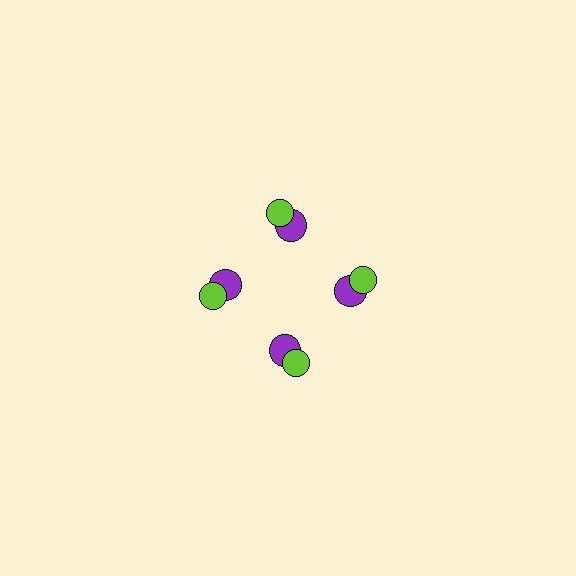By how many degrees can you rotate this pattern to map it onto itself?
The pattern maps onto itself every 90 degrees of rotation.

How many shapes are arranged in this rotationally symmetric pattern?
There are 8 shapes, arranged in 4 groups of 2.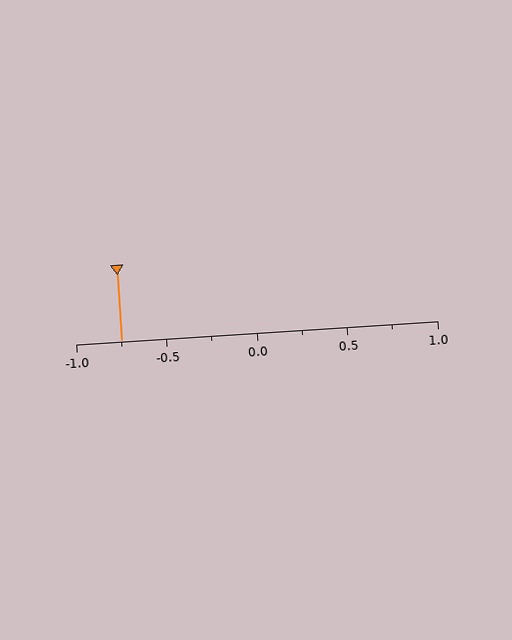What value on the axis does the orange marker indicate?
The marker indicates approximately -0.75.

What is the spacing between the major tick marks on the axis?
The major ticks are spaced 0.5 apart.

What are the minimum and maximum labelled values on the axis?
The axis runs from -1.0 to 1.0.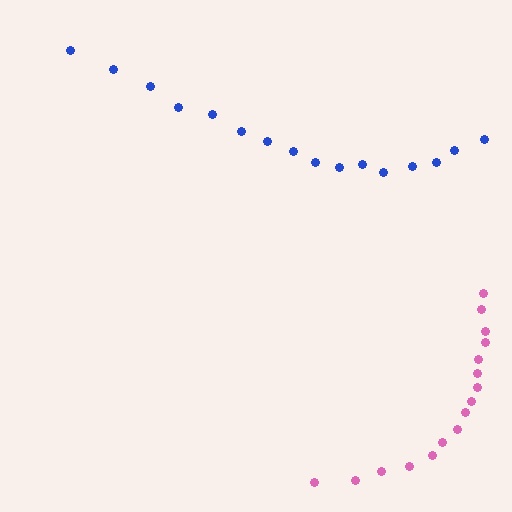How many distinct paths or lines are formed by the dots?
There are 2 distinct paths.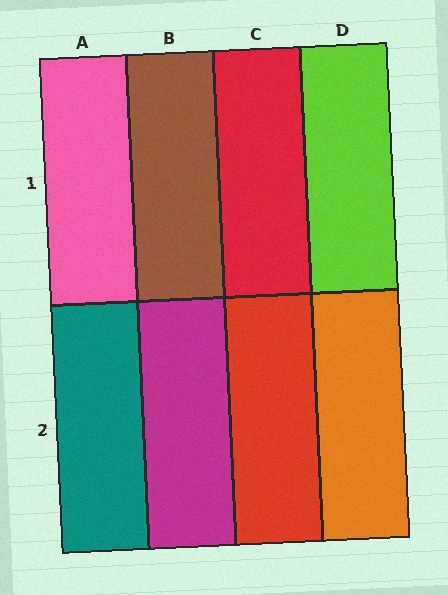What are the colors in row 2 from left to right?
Teal, magenta, red, orange.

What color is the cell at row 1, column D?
Lime.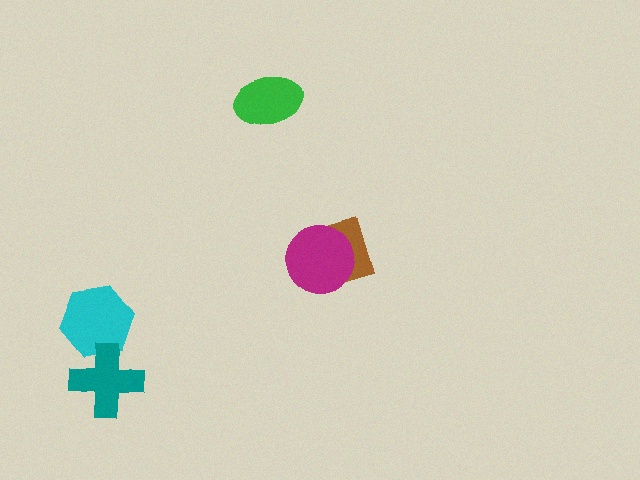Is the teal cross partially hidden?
No, no other shape covers it.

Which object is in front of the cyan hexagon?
The teal cross is in front of the cyan hexagon.